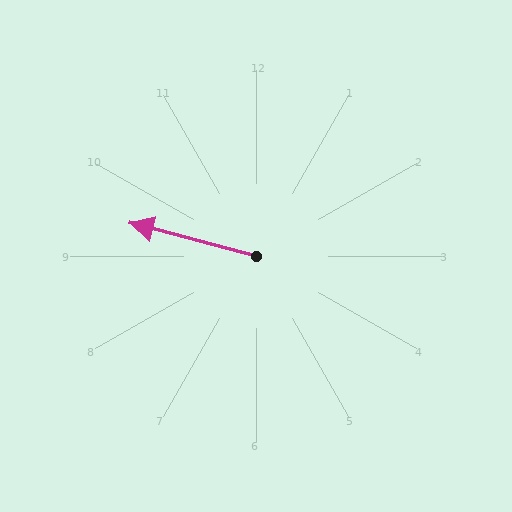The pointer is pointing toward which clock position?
Roughly 9 o'clock.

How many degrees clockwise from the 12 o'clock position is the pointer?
Approximately 285 degrees.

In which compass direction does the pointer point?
West.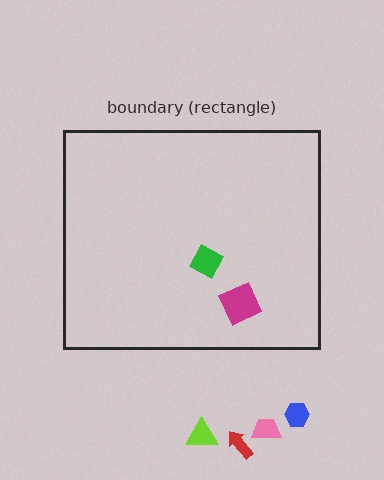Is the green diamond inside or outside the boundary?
Inside.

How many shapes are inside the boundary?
2 inside, 4 outside.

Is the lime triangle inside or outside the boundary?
Outside.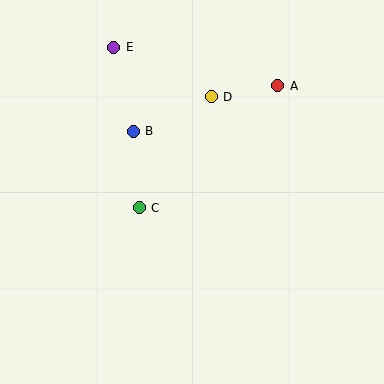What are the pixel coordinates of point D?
Point D is at (211, 97).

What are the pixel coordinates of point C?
Point C is at (139, 208).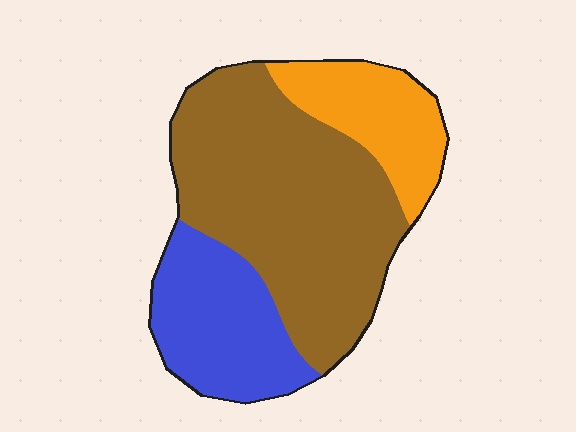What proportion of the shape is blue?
Blue takes up about one quarter (1/4) of the shape.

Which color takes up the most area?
Brown, at roughly 55%.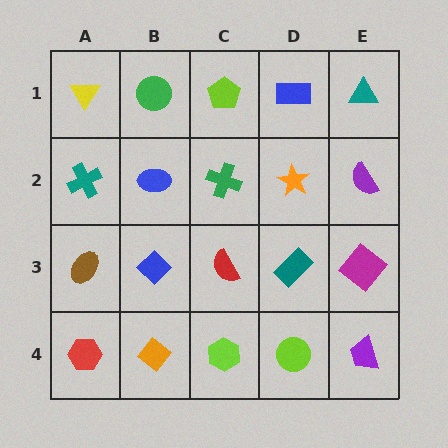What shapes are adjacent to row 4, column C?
A red semicircle (row 3, column C), an orange diamond (row 4, column B), a lime circle (row 4, column D).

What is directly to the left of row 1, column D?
A lime pentagon.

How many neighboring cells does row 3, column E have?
3.